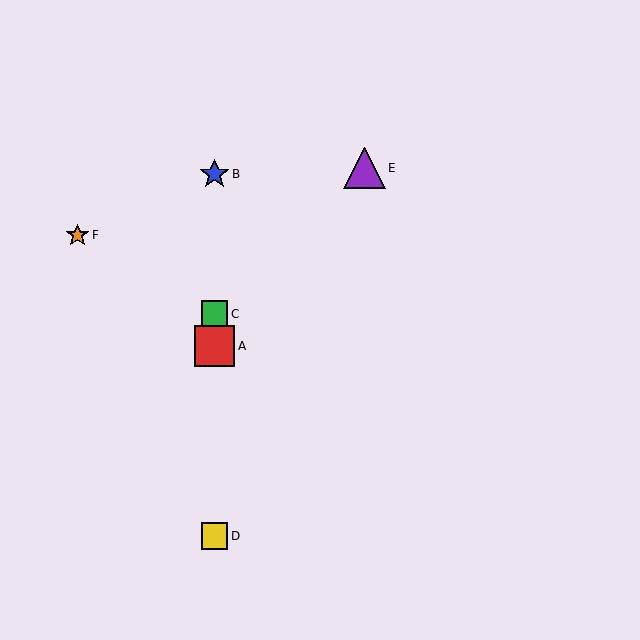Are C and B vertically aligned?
Yes, both are at x≈215.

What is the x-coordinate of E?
Object E is at x≈364.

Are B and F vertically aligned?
No, B is at x≈215 and F is at x≈78.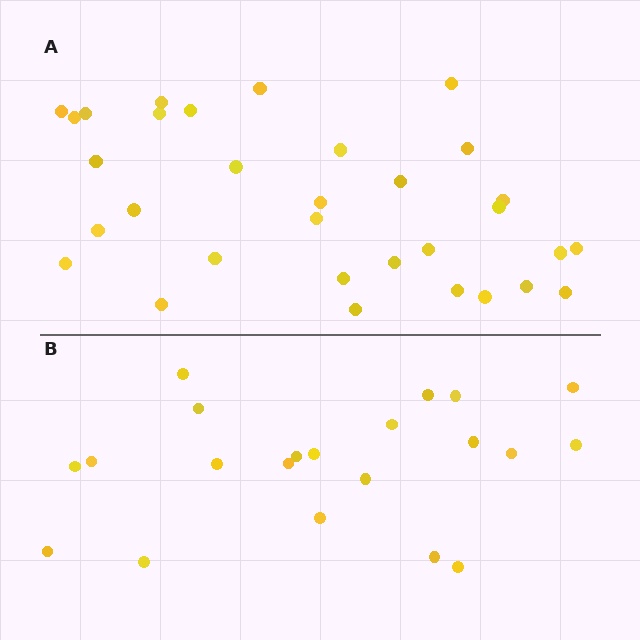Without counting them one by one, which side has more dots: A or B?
Region A (the top region) has more dots.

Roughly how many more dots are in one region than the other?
Region A has roughly 12 or so more dots than region B.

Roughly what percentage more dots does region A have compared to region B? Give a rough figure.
About 50% more.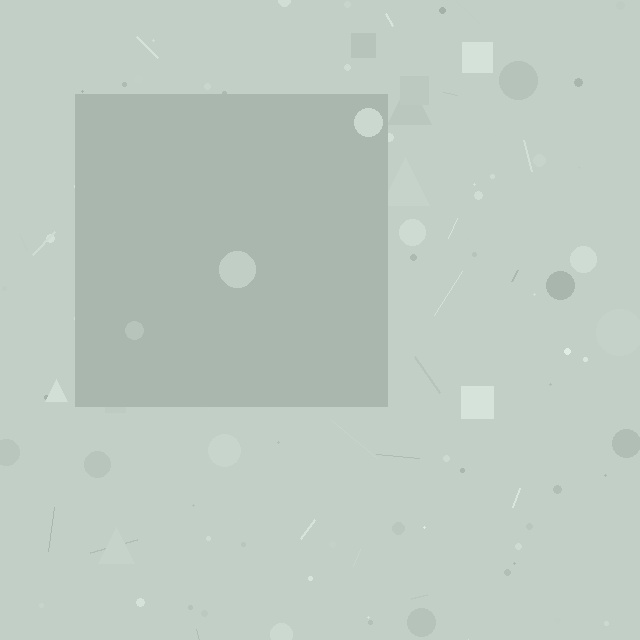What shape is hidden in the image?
A square is hidden in the image.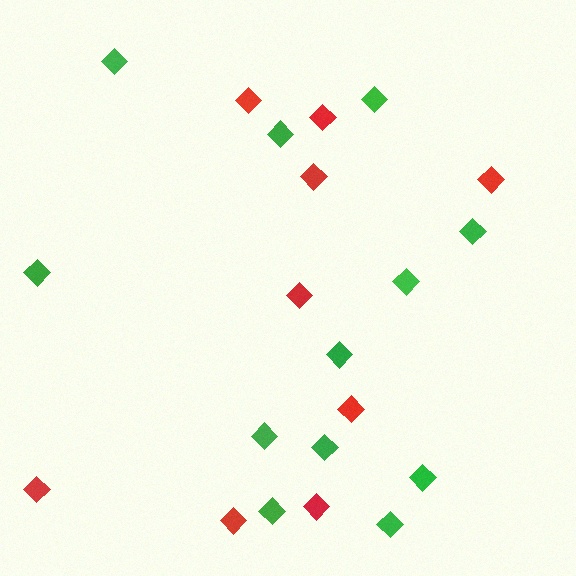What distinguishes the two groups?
There are 2 groups: one group of red diamonds (9) and one group of green diamonds (12).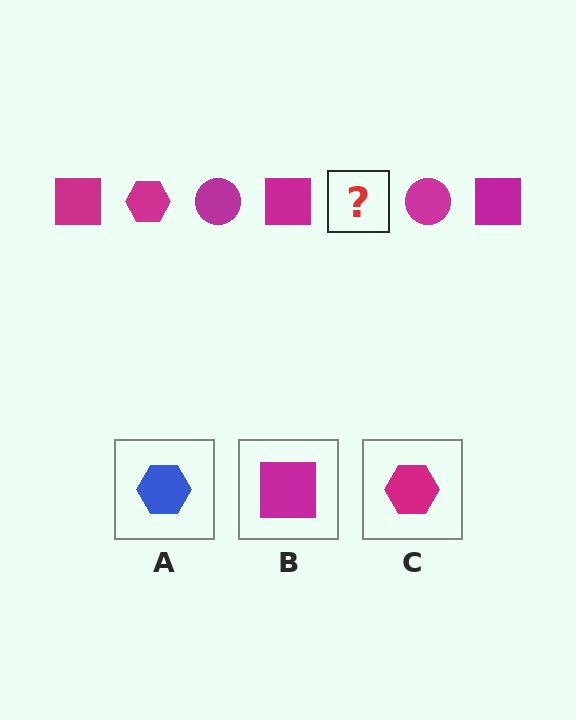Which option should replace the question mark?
Option C.